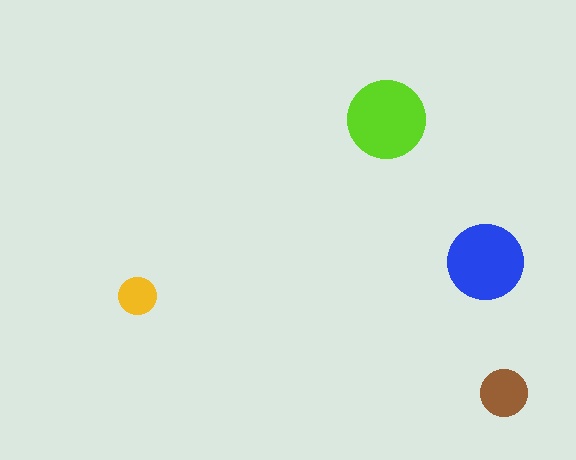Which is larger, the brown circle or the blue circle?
The blue one.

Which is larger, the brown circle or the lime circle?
The lime one.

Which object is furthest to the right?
The brown circle is rightmost.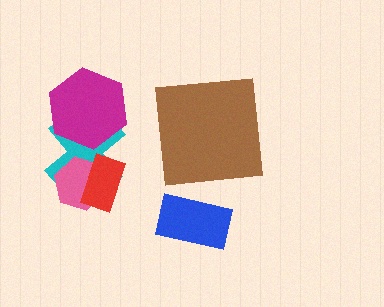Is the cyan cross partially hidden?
Yes, it is partially covered by another shape.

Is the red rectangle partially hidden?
No, no other shape covers it.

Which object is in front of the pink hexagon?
The red rectangle is in front of the pink hexagon.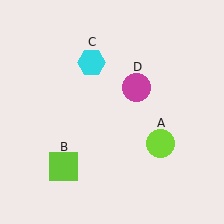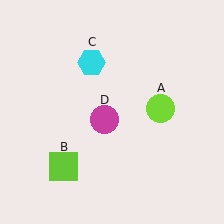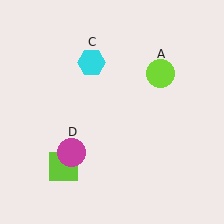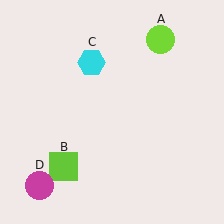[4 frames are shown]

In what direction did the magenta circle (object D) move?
The magenta circle (object D) moved down and to the left.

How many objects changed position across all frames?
2 objects changed position: lime circle (object A), magenta circle (object D).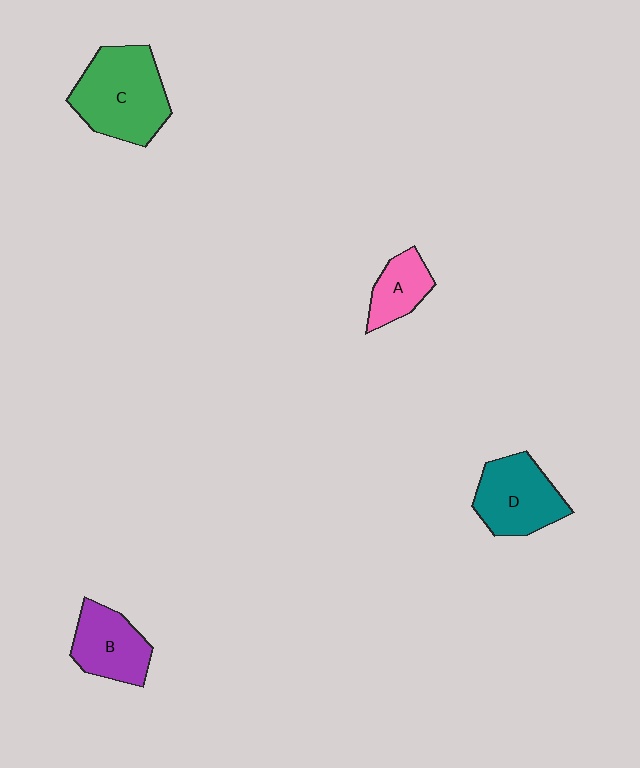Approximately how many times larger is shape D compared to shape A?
Approximately 1.7 times.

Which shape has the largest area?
Shape C (green).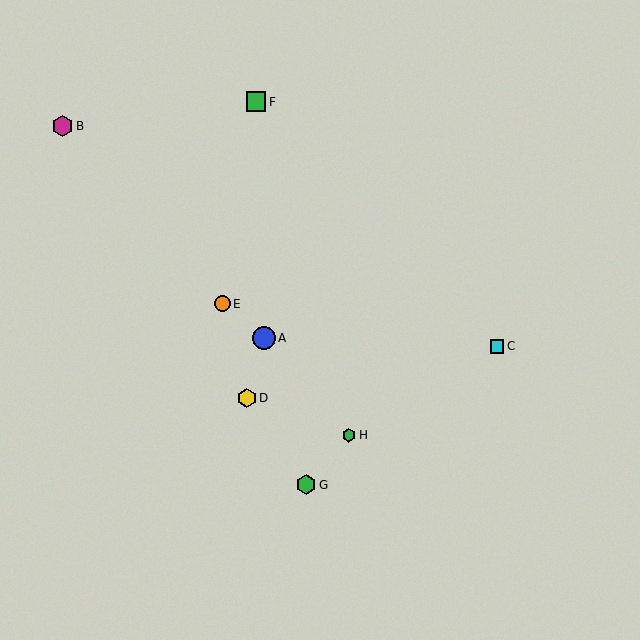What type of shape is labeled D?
Shape D is a yellow hexagon.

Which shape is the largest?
The blue circle (labeled A) is the largest.